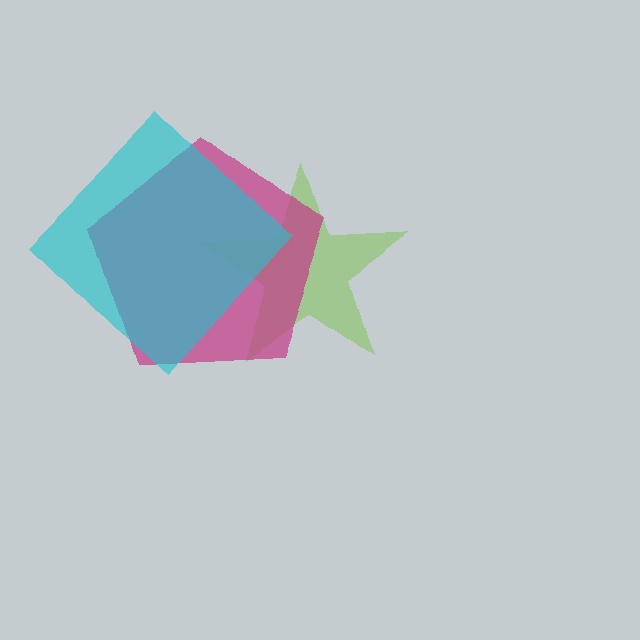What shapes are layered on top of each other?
The layered shapes are: a lime star, a magenta pentagon, a cyan diamond.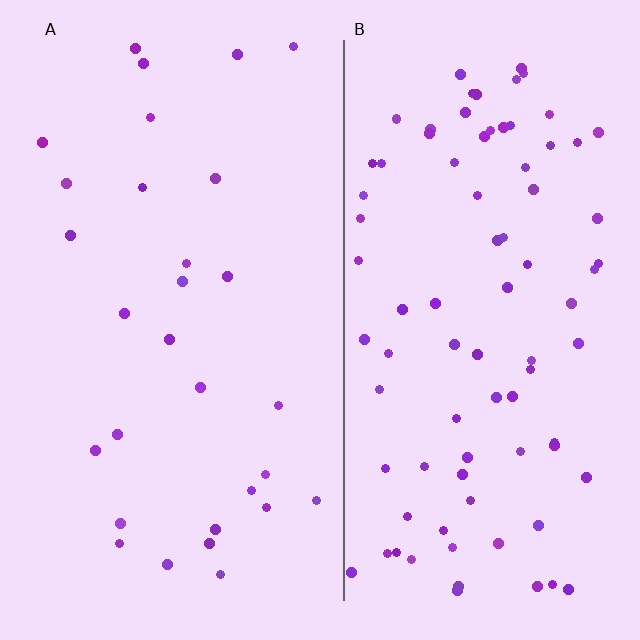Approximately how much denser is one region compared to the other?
Approximately 3.0× — region B over region A.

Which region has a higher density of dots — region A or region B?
B (the right).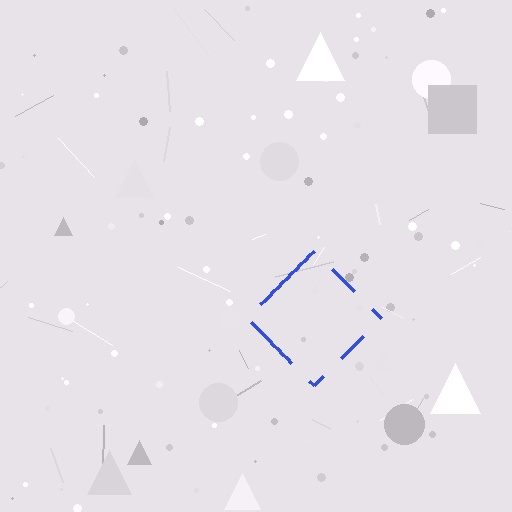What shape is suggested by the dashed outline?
The dashed outline suggests a diamond.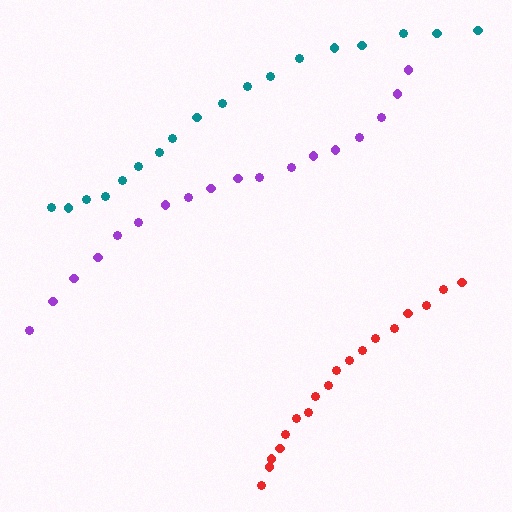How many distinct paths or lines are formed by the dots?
There are 3 distinct paths.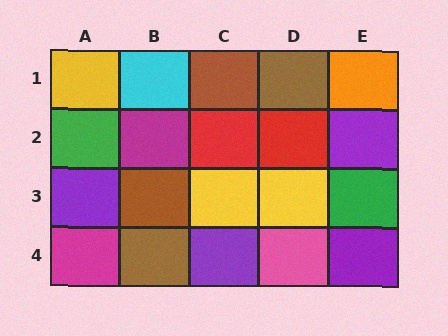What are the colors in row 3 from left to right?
Purple, brown, yellow, yellow, green.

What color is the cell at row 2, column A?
Green.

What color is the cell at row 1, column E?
Orange.